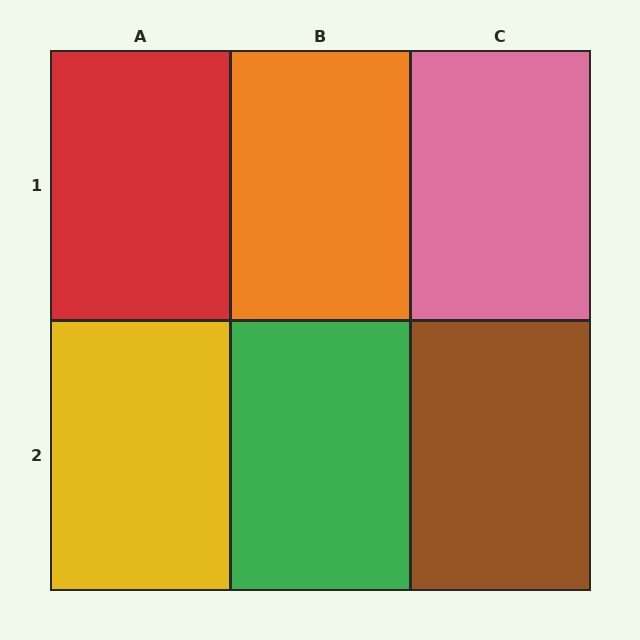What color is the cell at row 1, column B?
Orange.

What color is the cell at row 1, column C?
Pink.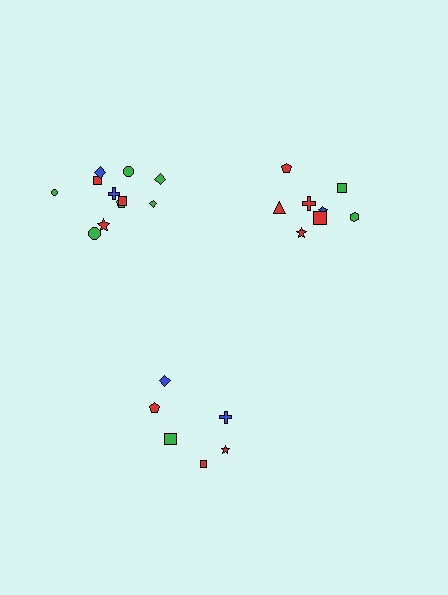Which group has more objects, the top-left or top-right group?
The top-left group.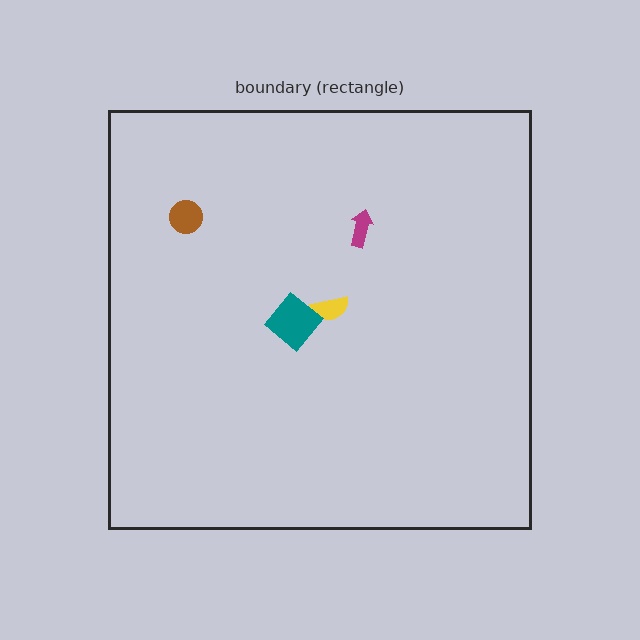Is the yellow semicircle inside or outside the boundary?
Inside.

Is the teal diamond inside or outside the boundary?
Inside.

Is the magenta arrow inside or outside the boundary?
Inside.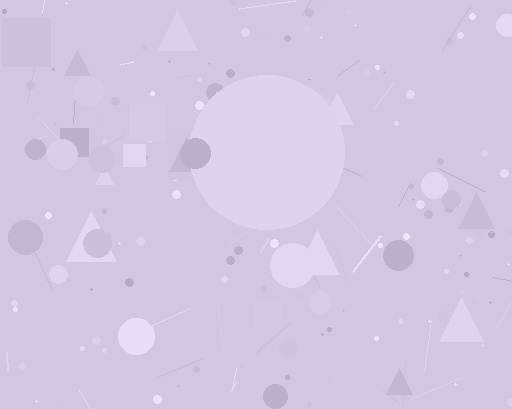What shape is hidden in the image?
A circle is hidden in the image.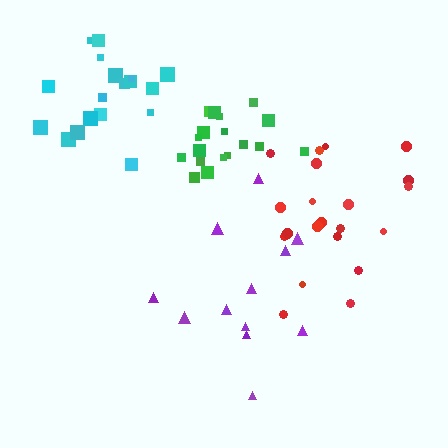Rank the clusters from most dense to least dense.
green, cyan, red, purple.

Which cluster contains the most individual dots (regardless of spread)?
Red (21).